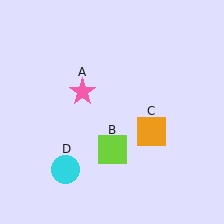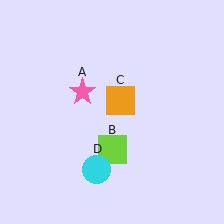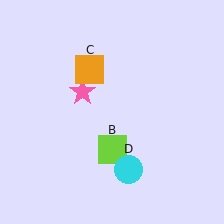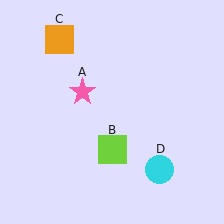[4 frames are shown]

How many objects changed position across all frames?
2 objects changed position: orange square (object C), cyan circle (object D).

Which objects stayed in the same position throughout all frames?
Pink star (object A) and lime square (object B) remained stationary.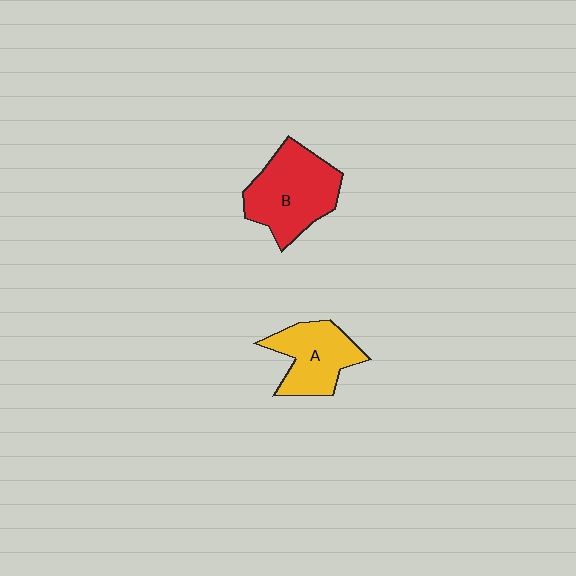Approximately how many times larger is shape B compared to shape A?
Approximately 1.3 times.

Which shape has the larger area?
Shape B (red).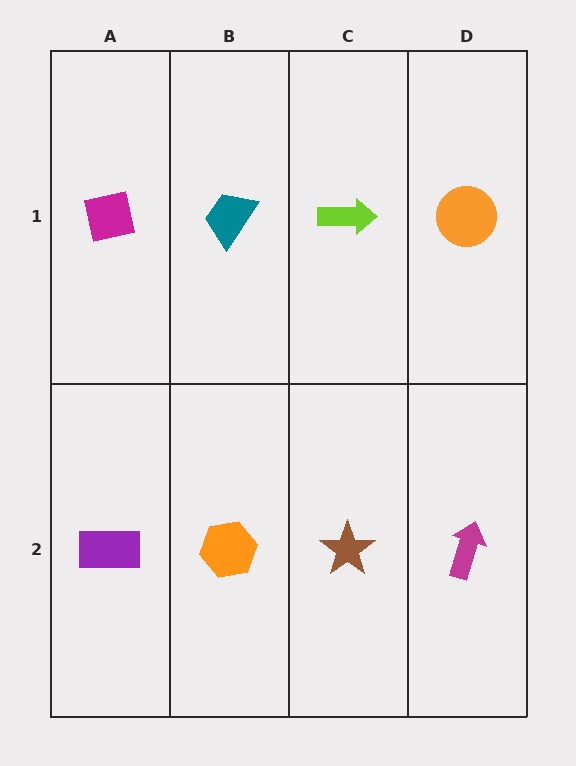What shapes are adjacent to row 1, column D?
A magenta arrow (row 2, column D), a lime arrow (row 1, column C).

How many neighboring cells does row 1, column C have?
3.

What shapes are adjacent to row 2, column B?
A teal trapezoid (row 1, column B), a purple rectangle (row 2, column A), a brown star (row 2, column C).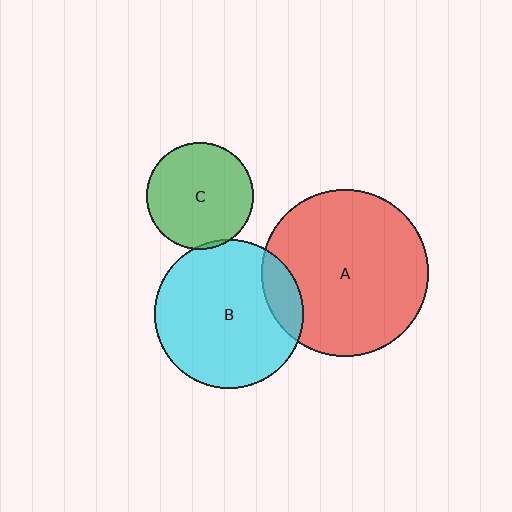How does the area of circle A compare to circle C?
Approximately 2.4 times.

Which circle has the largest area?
Circle A (red).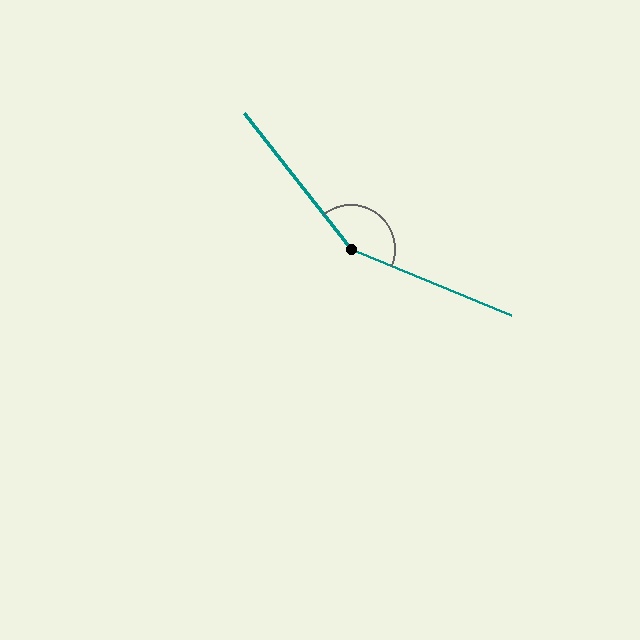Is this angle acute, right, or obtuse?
It is obtuse.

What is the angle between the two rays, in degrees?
Approximately 150 degrees.